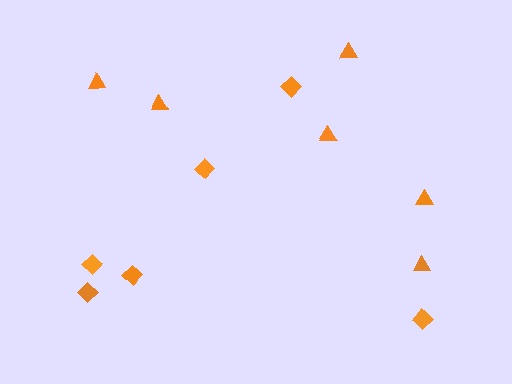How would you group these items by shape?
There are 2 groups: one group of triangles (6) and one group of diamonds (6).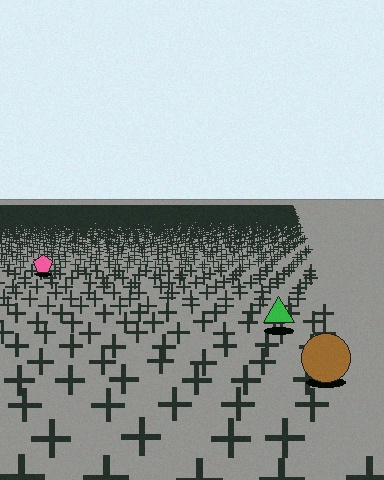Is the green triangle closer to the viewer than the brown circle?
No. The brown circle is closer — you can tell from the texture gradient: the ground texture is coarser near it.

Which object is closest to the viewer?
The brown circle is closest. The texture marks near it are larger and more spread out.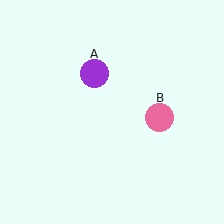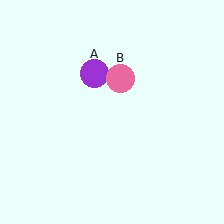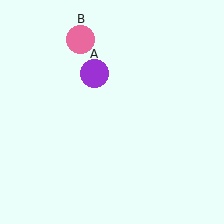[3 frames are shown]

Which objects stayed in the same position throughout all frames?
Purple circle (object A) remained stationary.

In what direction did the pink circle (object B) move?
The pink circle (object B) moved up and to the left.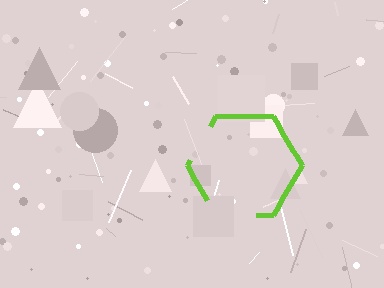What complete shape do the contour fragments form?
The contour fragments form a hexagon.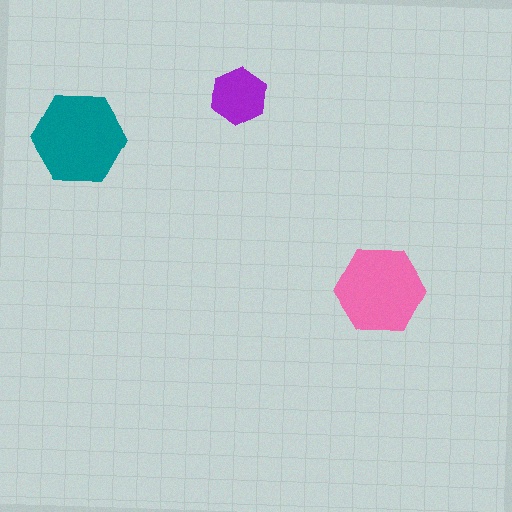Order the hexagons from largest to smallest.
the teal one, the pink one, the purple one.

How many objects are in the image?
There are 3 objects in the image.